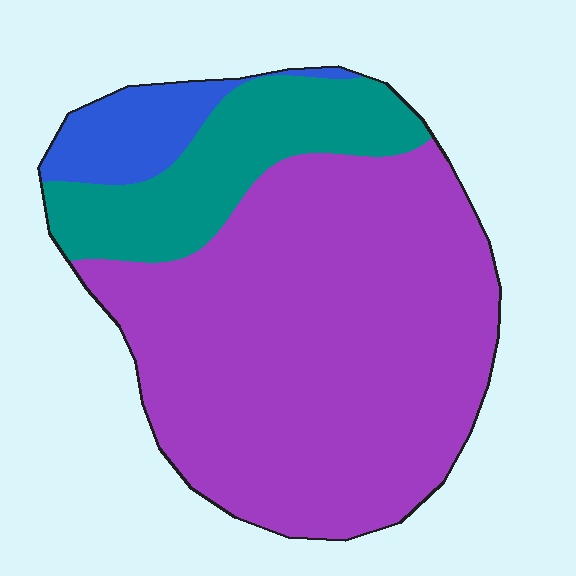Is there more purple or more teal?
Purple.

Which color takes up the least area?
Blue, at roughly 10%.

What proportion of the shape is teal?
Teal covers 20% of the shape.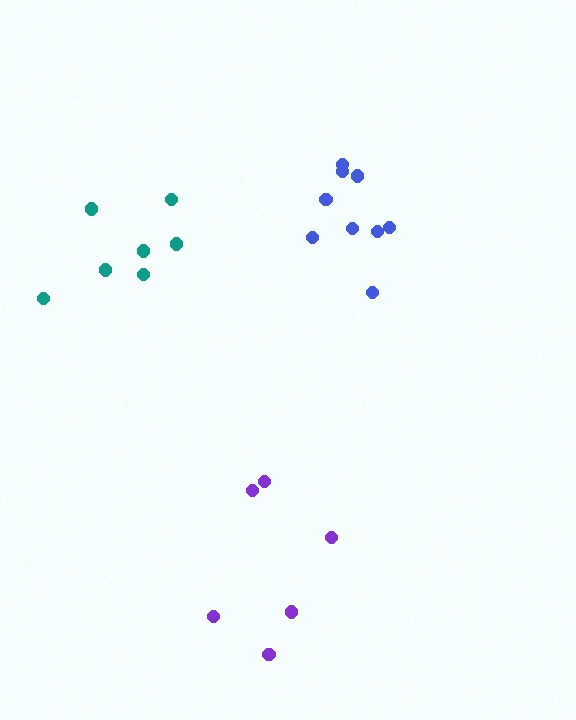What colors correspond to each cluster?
The clusters are colored: purple, teal, blue.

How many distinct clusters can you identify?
There are 3 distinct clusters.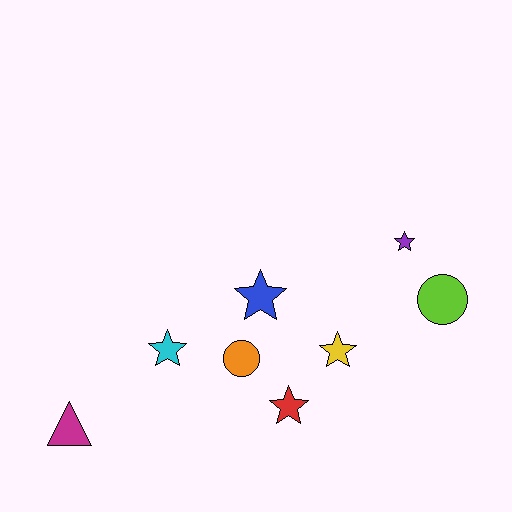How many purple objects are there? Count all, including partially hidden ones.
There is 1 purple object.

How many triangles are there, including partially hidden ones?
There is 1 triangle.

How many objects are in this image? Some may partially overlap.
There are 8 objects.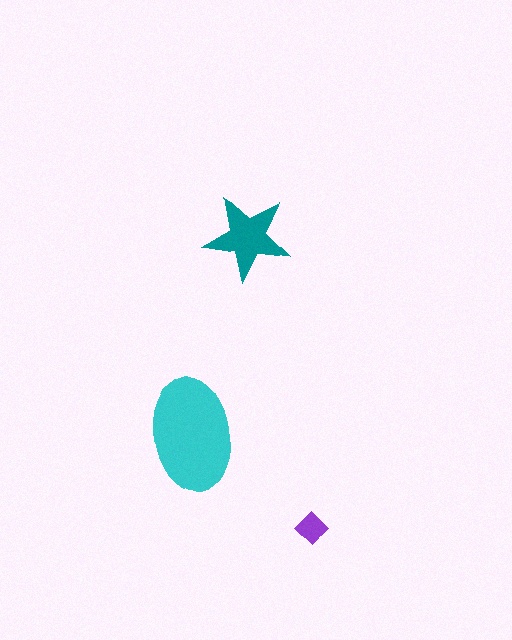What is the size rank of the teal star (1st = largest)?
2nd.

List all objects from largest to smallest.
The cyan ellipse, the teal star, the purple diamond.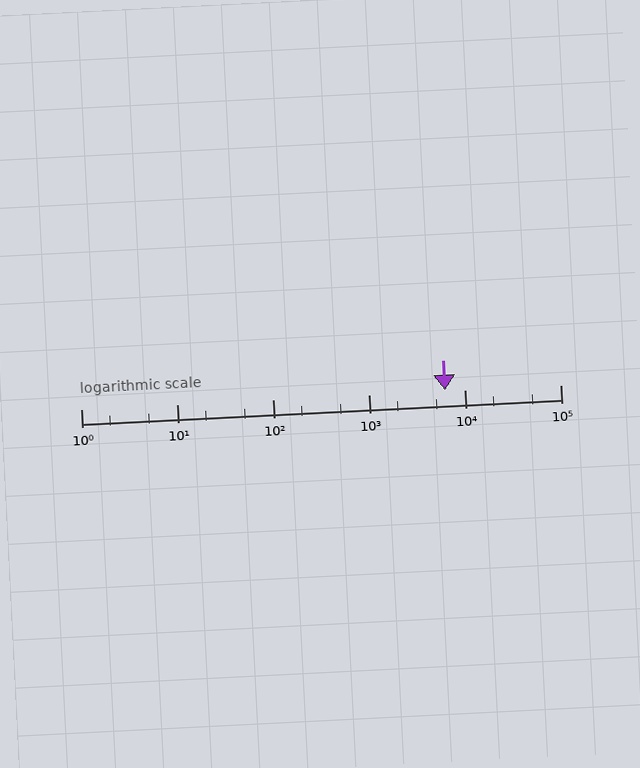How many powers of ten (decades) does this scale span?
The scale spans 5 decades, from 1 to 100000.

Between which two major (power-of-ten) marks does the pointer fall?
The pointer is between 1000 and 10000.